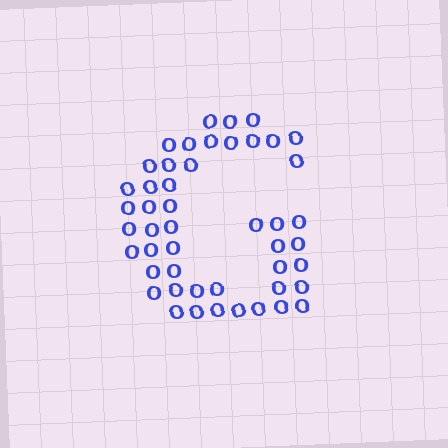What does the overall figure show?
The overall figure shows the letter G.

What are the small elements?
The small elements are letter O's.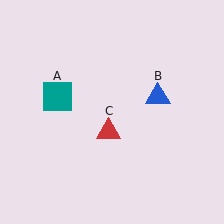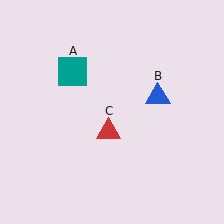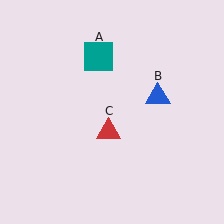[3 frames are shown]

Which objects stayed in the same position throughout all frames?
Blue triangle (object B) and red triangle (object C) remained stationary.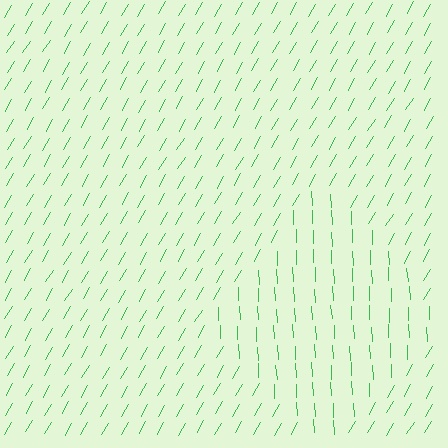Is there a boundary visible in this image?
Yes, there is a texture boundary formed by a change in line orientation.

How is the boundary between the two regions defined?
The boundary is defined purely by a change in line orientation (approximately 32 degrees difference). All lines are the same color and thickness.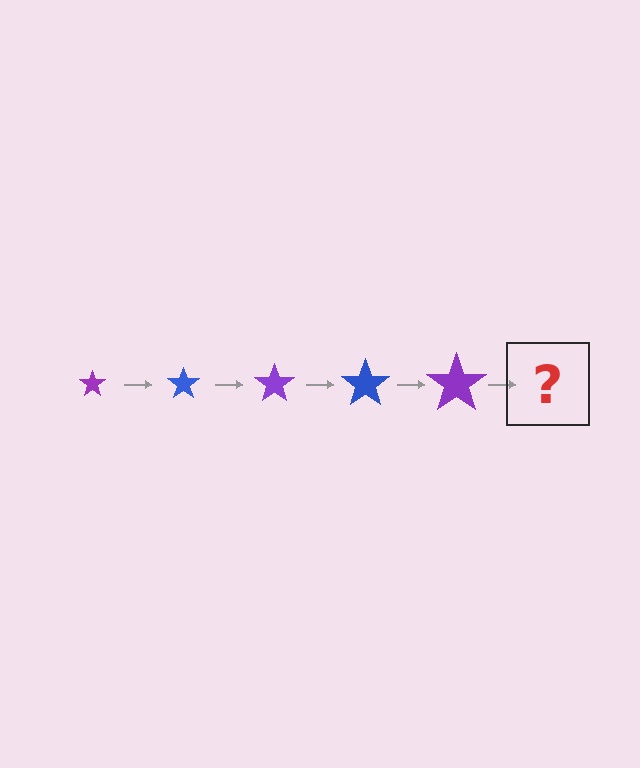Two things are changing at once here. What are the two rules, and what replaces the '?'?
The two rules are that the star grows larger each step and the color cycles through purple and blue. The '?' should be a blue star, larger than the previous one.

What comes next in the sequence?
The next element should be a blue star, larger than the previous one.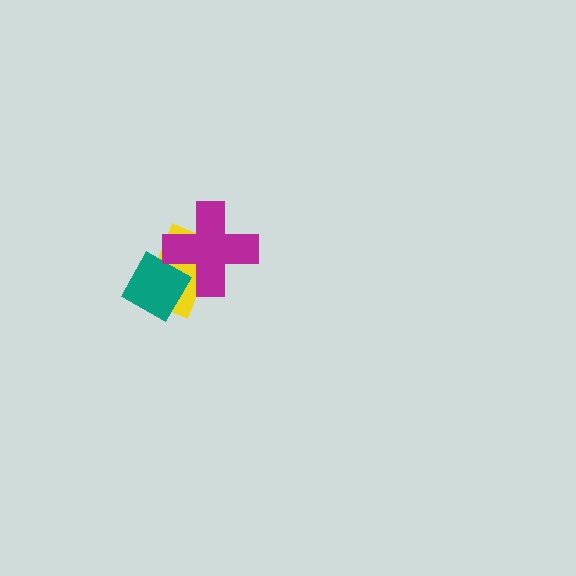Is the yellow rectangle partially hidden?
Yes, it is partially covered by another shape.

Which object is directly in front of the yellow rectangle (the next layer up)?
The teal diamond is directly in front of the yellow rectangle.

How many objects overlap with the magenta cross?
2 objects overlap with the magenta cross.